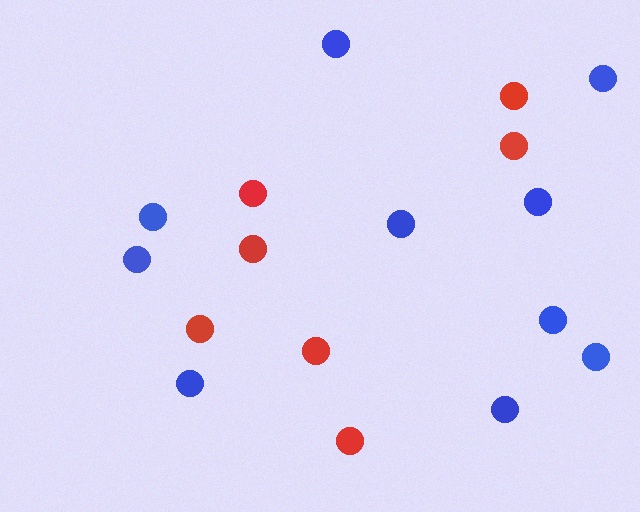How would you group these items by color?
There are 2 groups: one group of red circles (7) and one group of blue circles (10).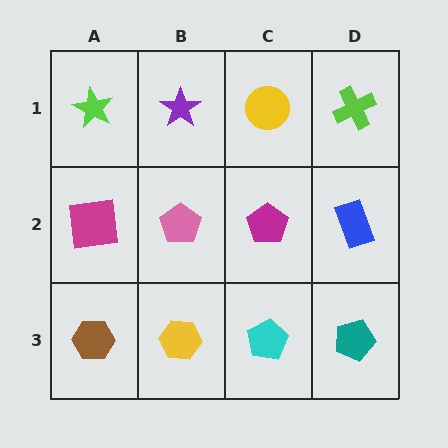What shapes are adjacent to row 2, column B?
A purple star (row 1, column B), a yellow hexagon (row 3, column B), a magenta square (row 2, column A), a magenta pentagon (row 2, column C).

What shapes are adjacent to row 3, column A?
A magenta square (row 2, column A), a yellow hexagon (row 3, column B).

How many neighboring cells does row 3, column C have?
3.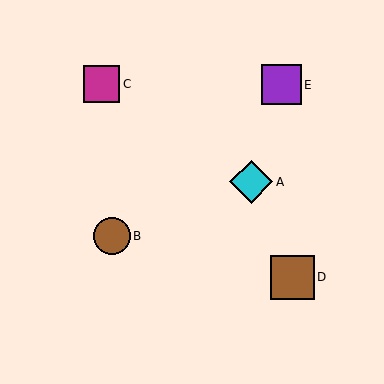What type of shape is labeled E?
Shape E is a purple square.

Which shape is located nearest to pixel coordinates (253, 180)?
The cyan diamond (labeled A) at (251, 182) is nearest to that location.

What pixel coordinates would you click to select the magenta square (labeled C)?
Click at (101, 84) to select the magenta square C.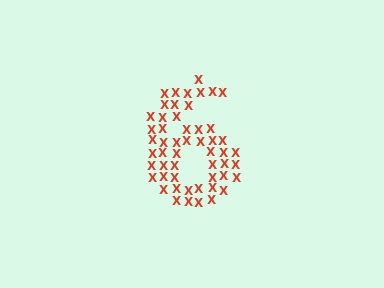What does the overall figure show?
The overall figure shows the digit 6.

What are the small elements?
The small elements are letter X's.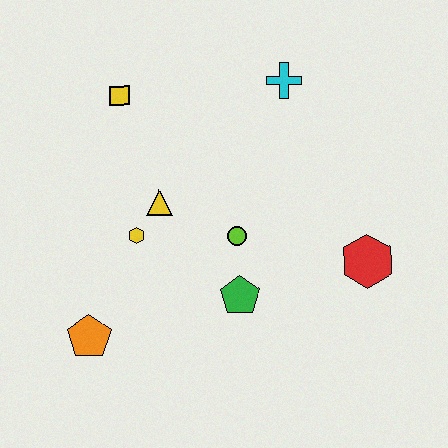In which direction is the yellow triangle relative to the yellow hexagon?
The yellow triangle is above the yellow hexagon.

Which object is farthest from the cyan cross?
The orange pentagon is farthest from the cyan cross.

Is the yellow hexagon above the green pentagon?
Yes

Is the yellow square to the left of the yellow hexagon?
Yes